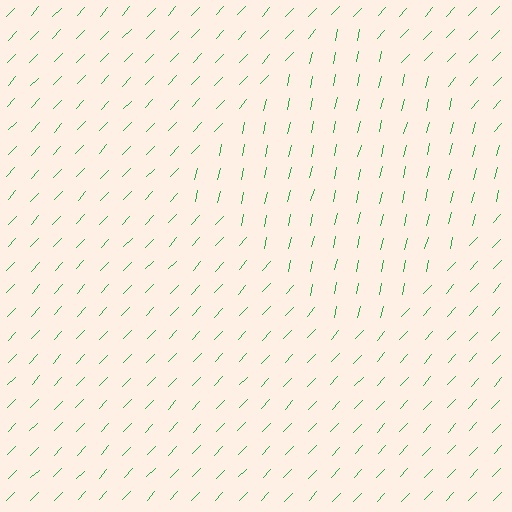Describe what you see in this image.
The image is filled with small green line segments. A diamond region in the image has lines oriented differently from the surrounding lines, creating a visible texture boundary.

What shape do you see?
I see a diamond.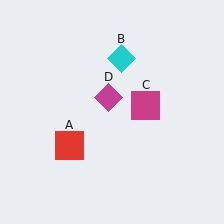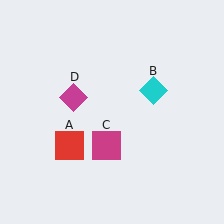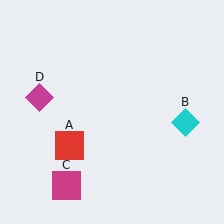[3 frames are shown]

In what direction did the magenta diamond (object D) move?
The magenta diamond (object D) moved left.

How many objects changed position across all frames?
3 objects changed position: cyan diamond (object B), magenta square (object C), magenta diamond (object D).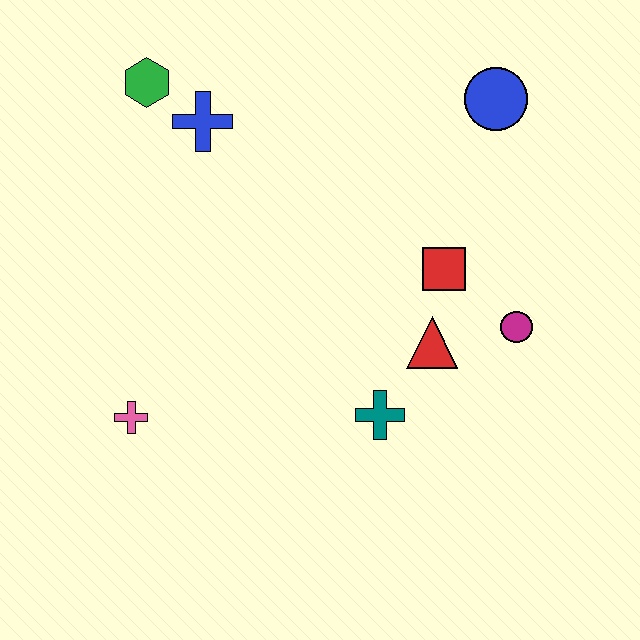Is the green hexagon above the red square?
Yes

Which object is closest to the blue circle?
The red square is closest to the blue circle.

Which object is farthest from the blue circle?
The pink cross is farthest from the blue circle.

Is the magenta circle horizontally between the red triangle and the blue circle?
No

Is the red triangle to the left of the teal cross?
No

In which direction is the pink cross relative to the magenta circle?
The pink cross is to the left of the magenta circle.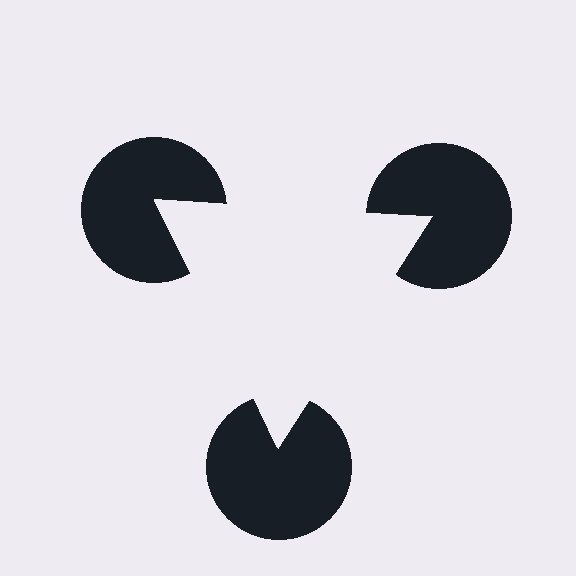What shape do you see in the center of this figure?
An illusory triangle — its edges are inferred from the aligned wedge cuts in the pac-man discs, not physically drawn.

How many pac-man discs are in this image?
There are 3 — one at each vertex of the illusory triangle.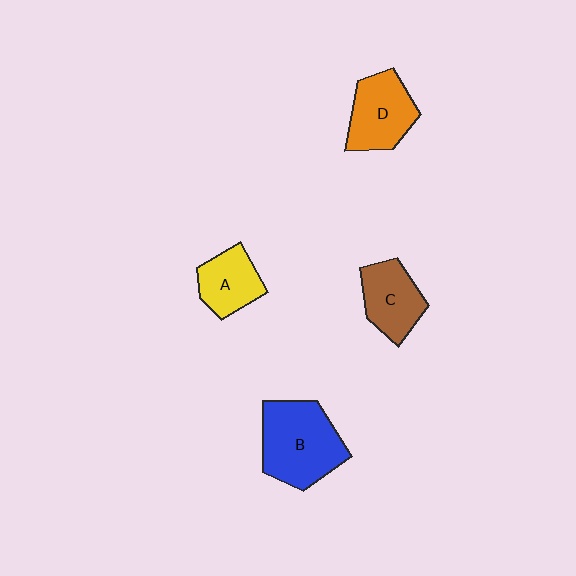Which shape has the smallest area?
Shape A (yellow).